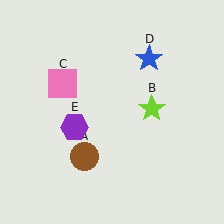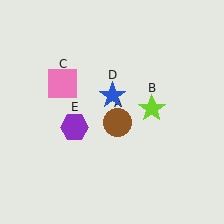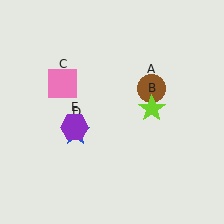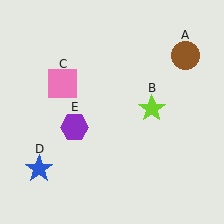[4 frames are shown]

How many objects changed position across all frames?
2 objects changed position: brown circle (object A), blue star (object D).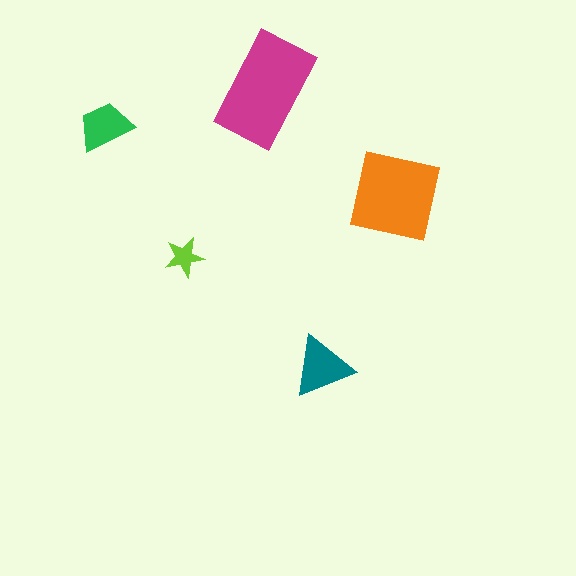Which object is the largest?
The magenta rectangle.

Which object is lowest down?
The teal triangle is bottommost.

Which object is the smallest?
The lime star.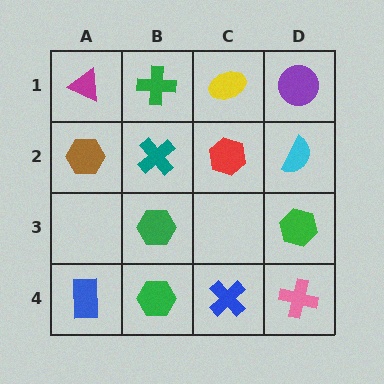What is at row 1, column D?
A purple circle.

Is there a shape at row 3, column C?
No, that cell is empty.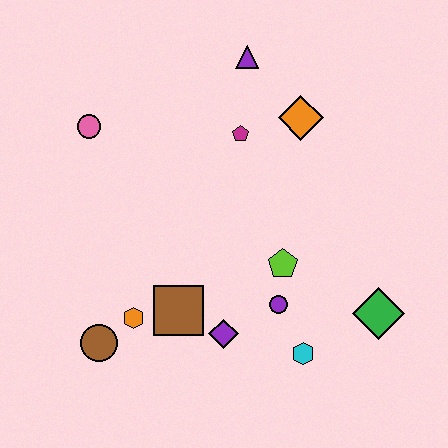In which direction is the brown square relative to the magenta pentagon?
The brown square is below the magenta pentagon.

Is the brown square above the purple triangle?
No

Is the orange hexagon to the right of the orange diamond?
No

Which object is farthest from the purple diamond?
The purple triangle is farthest from the purple diamond.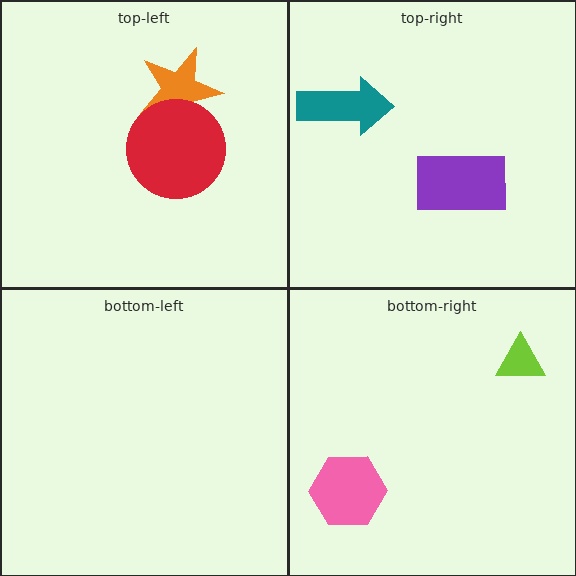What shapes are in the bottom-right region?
The lime triangle, the pink hexagon.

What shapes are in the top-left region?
The orange star, the red circle.